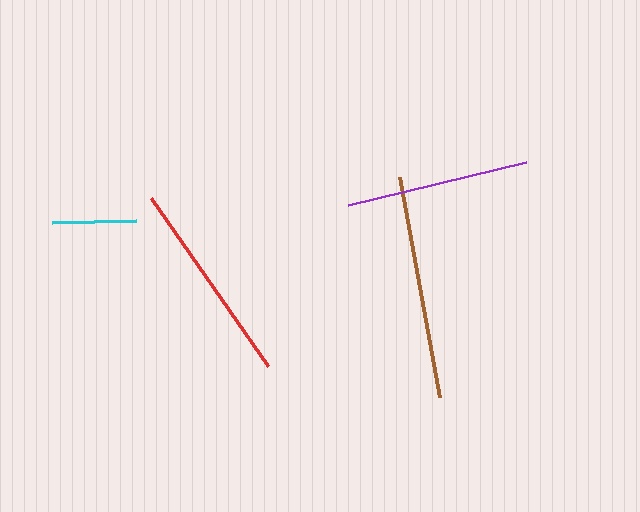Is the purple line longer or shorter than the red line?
The red line is longer than the purple line.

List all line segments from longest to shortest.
From longest to shortest: brown, red, purple, cyan.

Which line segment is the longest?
The brown line is the longest at approximately 223 pixels.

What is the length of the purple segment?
The purple segment is approximately 184 pixels long.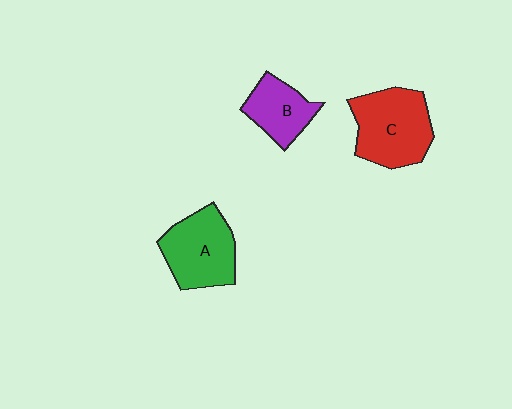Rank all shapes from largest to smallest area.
From largest to smallest: C (red), A (green), B (purple).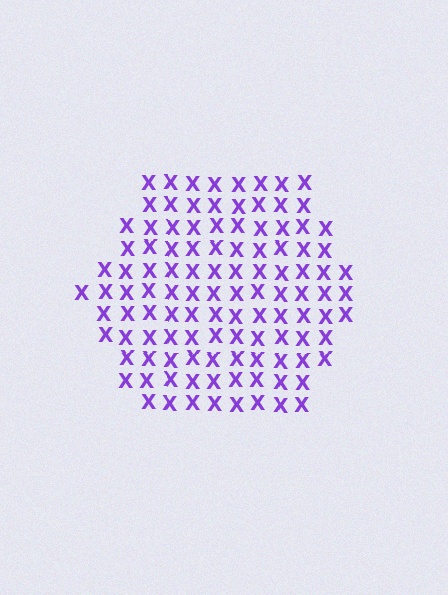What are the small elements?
The small elements are letter X's.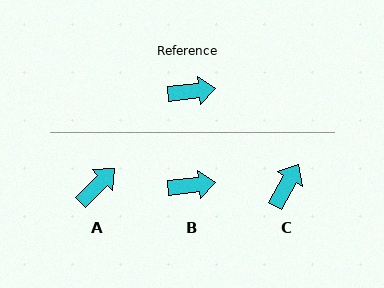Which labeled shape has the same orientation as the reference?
B.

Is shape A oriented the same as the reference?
No, it is off by about 38 degrees.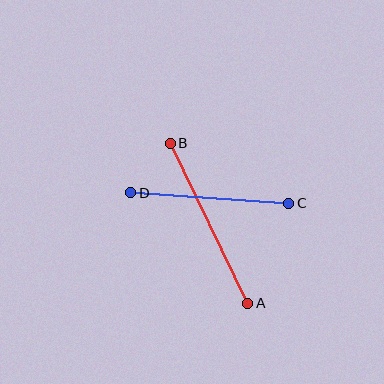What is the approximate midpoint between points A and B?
The midpoint is at approximately (209, 223) pixels.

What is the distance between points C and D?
The distance is approximately 159 pixels.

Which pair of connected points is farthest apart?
Points A and B are farthest apart.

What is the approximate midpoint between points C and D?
The midpoint is at approximately (210, 198) pixels.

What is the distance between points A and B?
The distance is approximately 178 pixels.